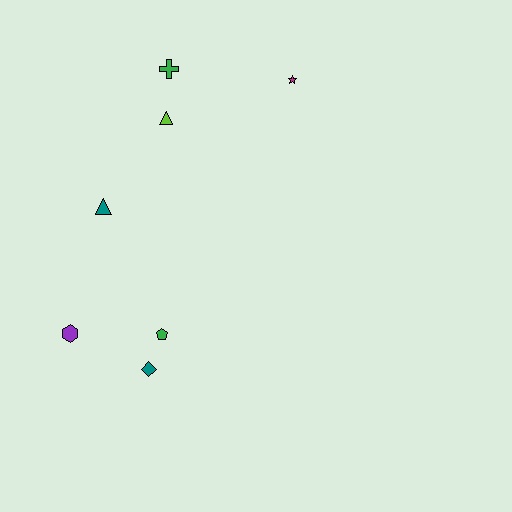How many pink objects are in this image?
There are no pink objects.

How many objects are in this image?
There are 7 objects.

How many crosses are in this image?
There is 1 cross.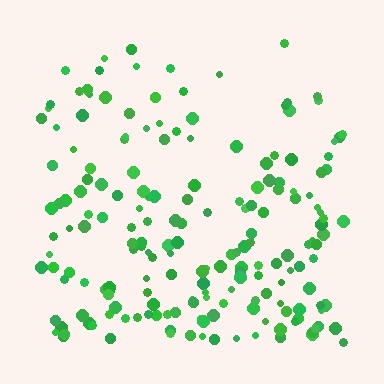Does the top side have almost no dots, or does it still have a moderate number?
Still a moderate number, just noticeably fewer than the bottom.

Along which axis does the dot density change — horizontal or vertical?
Vertical.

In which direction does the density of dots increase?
From top to bottom, with the bottom side densest.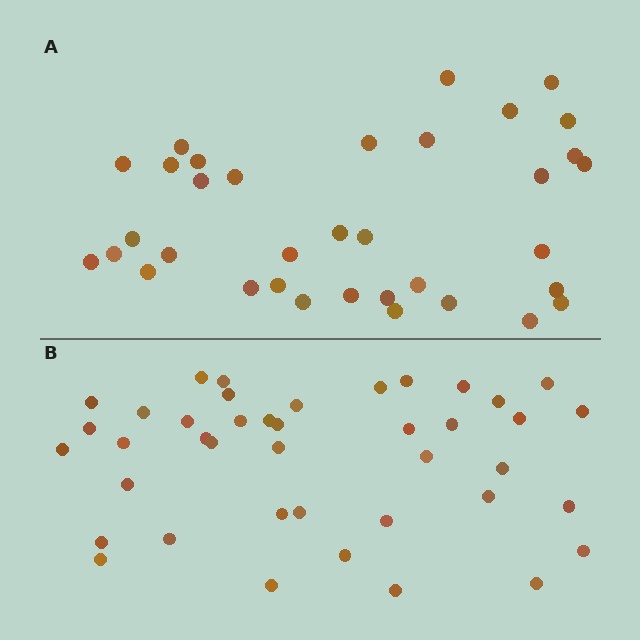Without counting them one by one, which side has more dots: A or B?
Region B (the bottom region) has more dots.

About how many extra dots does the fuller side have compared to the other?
Region B has about 6 more dots than region A.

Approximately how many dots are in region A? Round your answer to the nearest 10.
About 40 dots. (The exact count is 35, which rounds to 40.)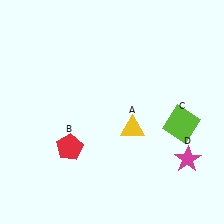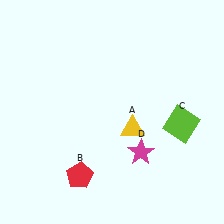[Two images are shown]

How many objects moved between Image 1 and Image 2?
2 objects moved between the two images.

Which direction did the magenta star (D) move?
The magenta star (D) moved left.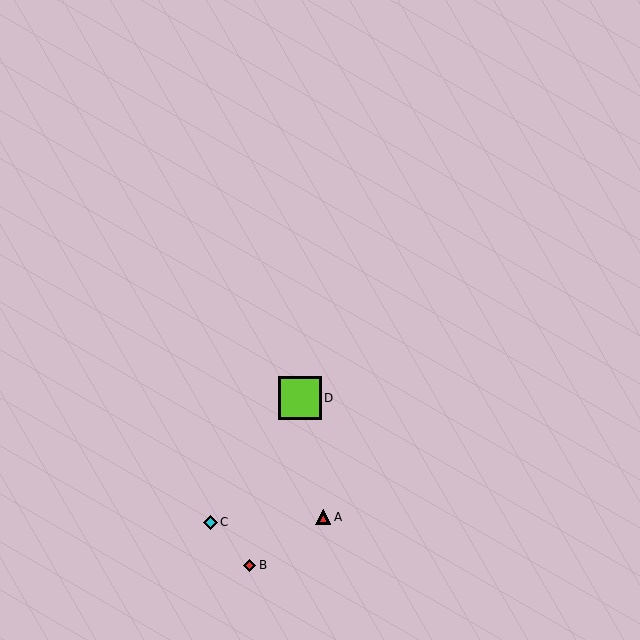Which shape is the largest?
The lime square (labeled D) is the largest.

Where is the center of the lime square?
The center of the lime square is at (300, 398).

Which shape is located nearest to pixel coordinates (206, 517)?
The cyan diamond (labeled C) at (210, 522) is nearest to that location.